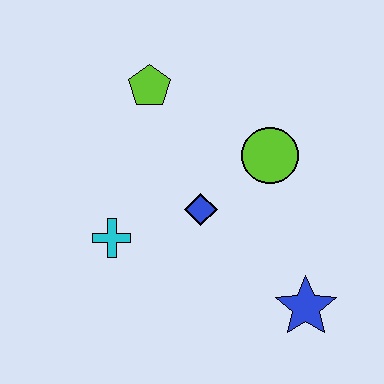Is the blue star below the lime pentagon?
Yes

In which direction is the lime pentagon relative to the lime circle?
The lime pentagon is to the left of the lime circle.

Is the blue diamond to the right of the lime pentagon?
Yes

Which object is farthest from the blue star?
The lime pentagon is farthest from the blue star.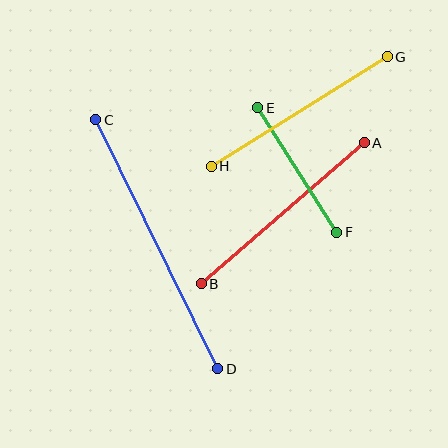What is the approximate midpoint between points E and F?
The midpoint is at approximately (297, 170) pixels.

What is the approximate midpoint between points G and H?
The midpoint is at approximately (299, 111) pixels.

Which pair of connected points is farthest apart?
Points C and D are farthest apart.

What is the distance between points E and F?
The distance is approximately 147 pixels.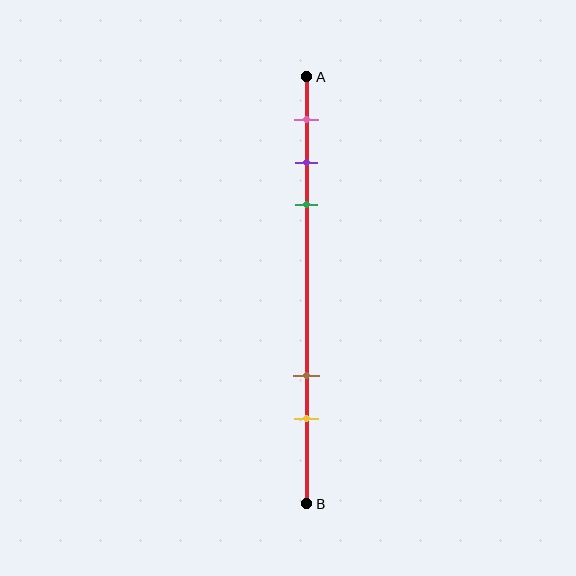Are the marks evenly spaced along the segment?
No, the marks are not evenly spaced.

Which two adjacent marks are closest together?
The purple and green marks are the closest adjacent pair.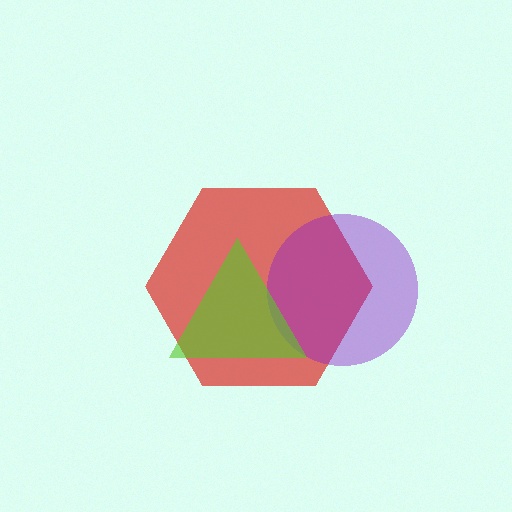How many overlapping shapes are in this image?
There are 3 overlapping shapes in the image.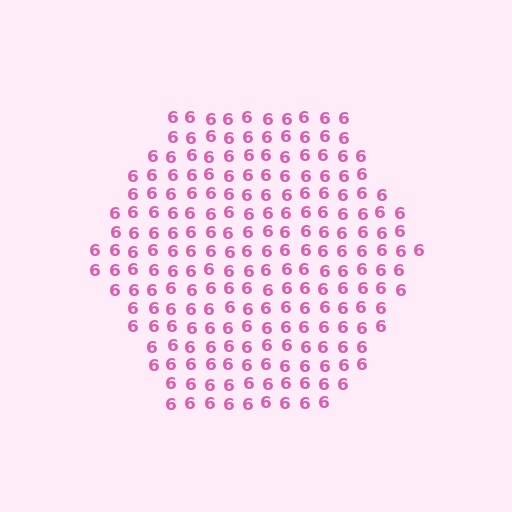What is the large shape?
The large shape is a hexagon.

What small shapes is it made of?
It is made of small digit 6's.